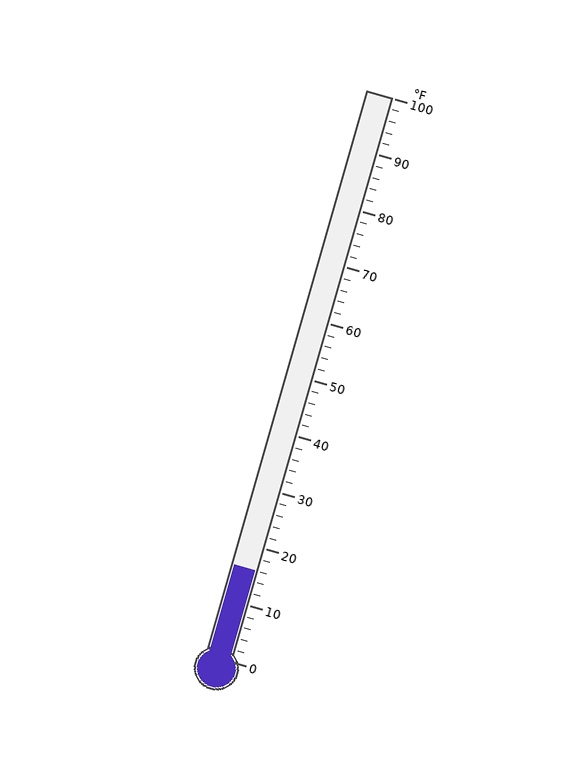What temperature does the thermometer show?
The thermometer shows approximately 16°F.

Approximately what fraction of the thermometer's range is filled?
The thermometer is filled to approximately 15% of its range.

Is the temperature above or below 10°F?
The temperature is above 10°F.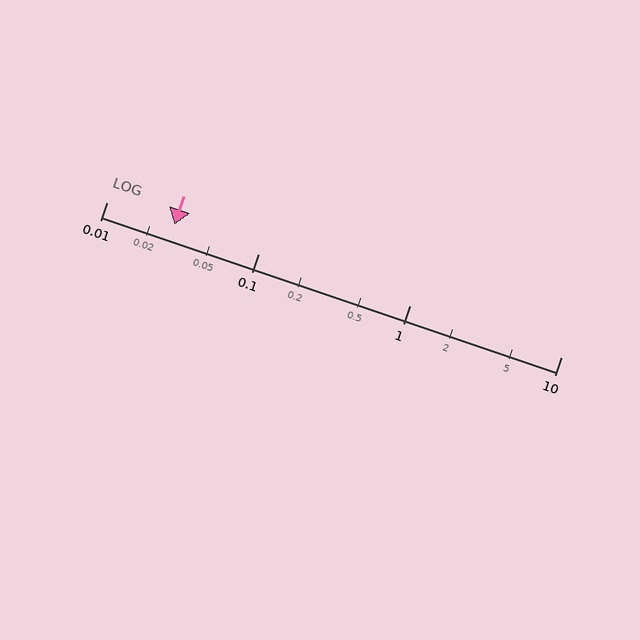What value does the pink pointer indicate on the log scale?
The pointer indicates approximately 0.028.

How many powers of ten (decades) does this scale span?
The scale spans 3 decades, from 0.01 to 10.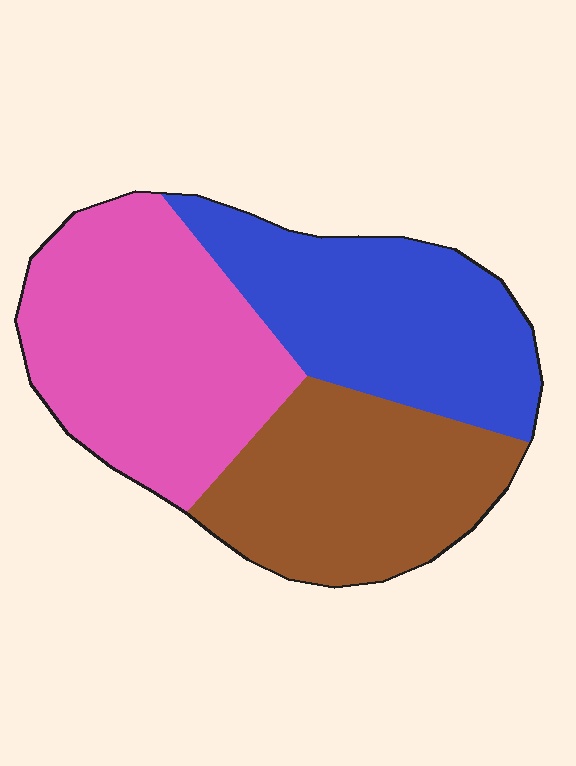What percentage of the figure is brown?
Brown takes up about one third (1/3) of the figure.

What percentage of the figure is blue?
Blue covers roughly 30% of the figure.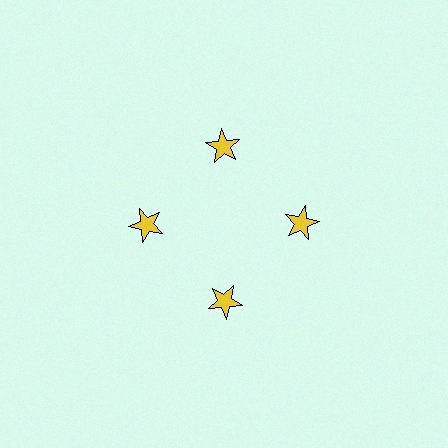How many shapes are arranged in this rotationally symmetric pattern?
There are 4 shapes, arranged in 4 groups of 1.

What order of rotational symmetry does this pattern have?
This pattern has 4-fold rotational symmetry.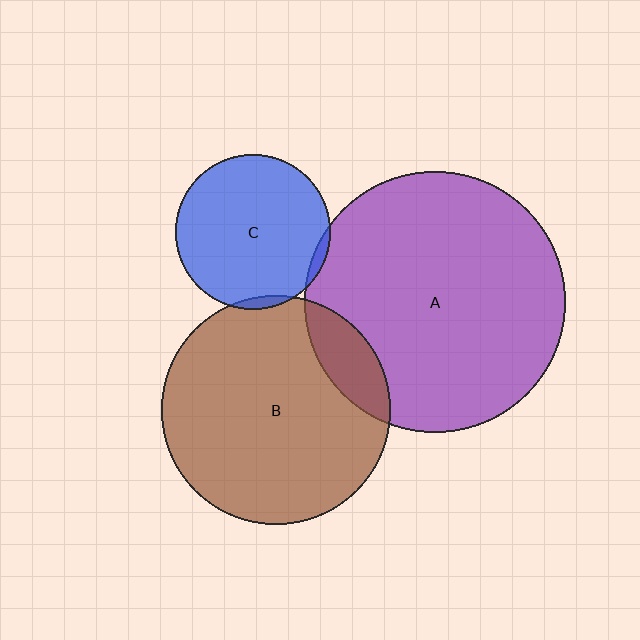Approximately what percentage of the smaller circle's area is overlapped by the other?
Approximately 5%.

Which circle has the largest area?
Circle A (purple).